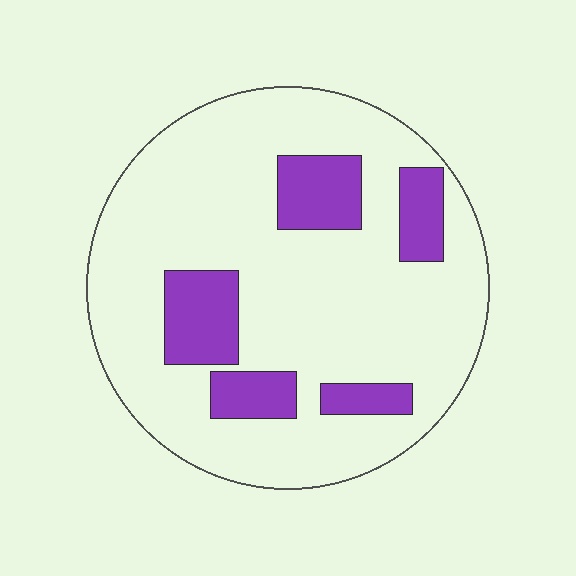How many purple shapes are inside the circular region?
5.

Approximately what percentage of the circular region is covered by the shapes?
Approximately 20%.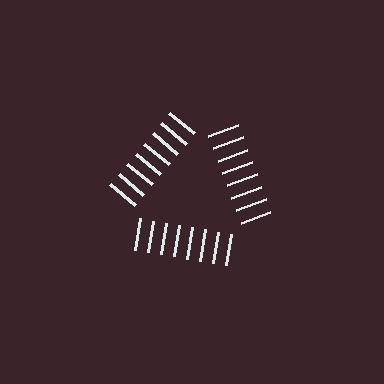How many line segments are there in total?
24 — 8 along each of the 3 edges.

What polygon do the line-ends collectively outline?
An illusory triangle — the line segments terminate on its edges but no continuous stroke is drawn.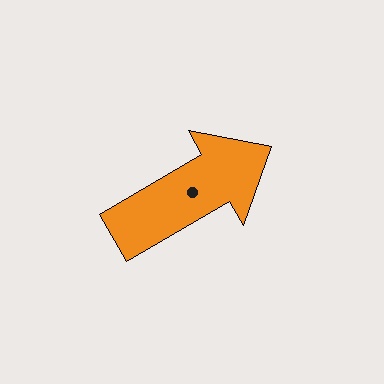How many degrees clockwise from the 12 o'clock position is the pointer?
Approximately 60 degrees.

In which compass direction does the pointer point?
Northeast.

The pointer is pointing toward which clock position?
Roughly 2 o'clock.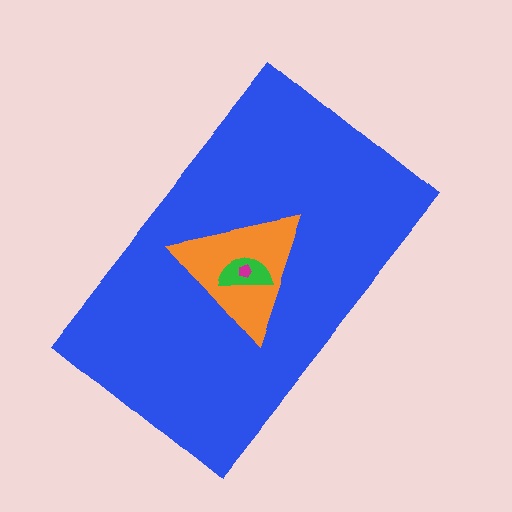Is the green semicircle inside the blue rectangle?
Yes.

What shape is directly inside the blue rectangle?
The orange triangle.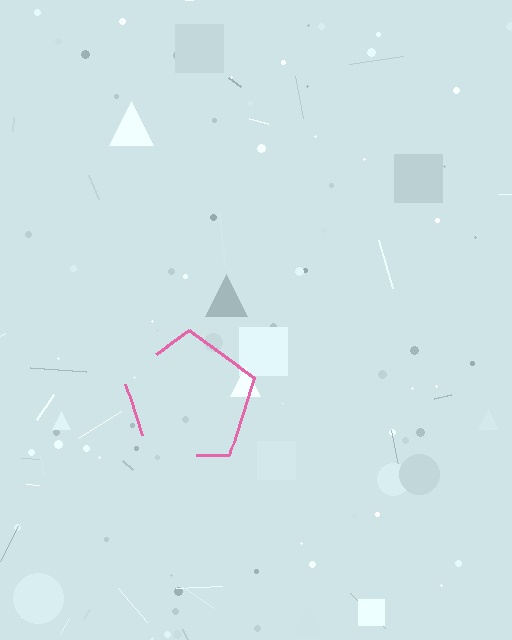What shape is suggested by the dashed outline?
The dashed outline suggests a pentagon.